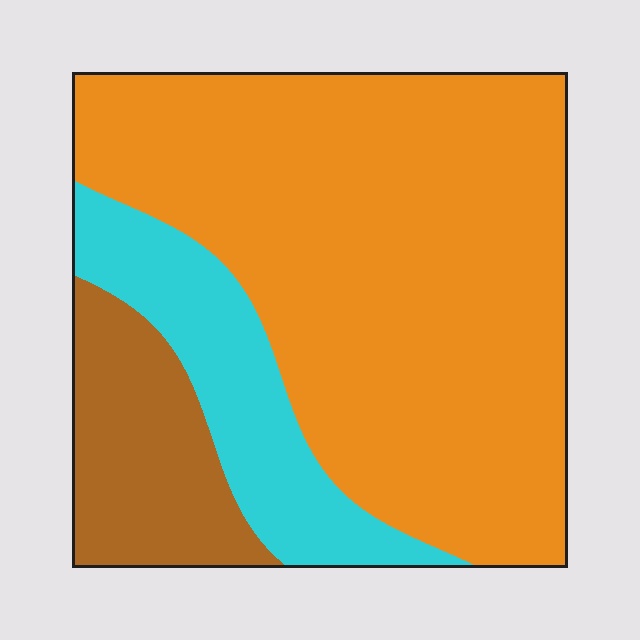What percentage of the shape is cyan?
Cyan covers roughly 15% of the shape.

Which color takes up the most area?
Orange, at roughly 65%.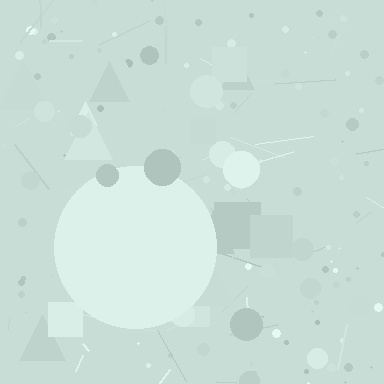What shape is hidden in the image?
A circle is hidden in the image.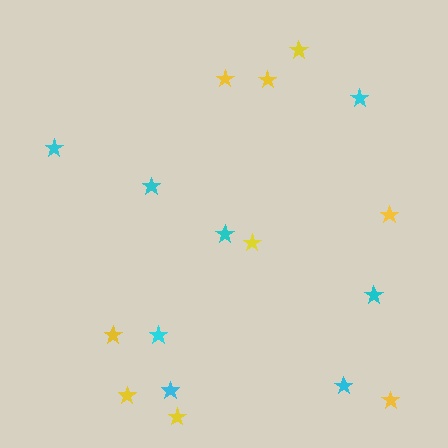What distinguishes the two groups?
There are 2 groups: one group of cyan stars (8) and one group of yellow stars (9).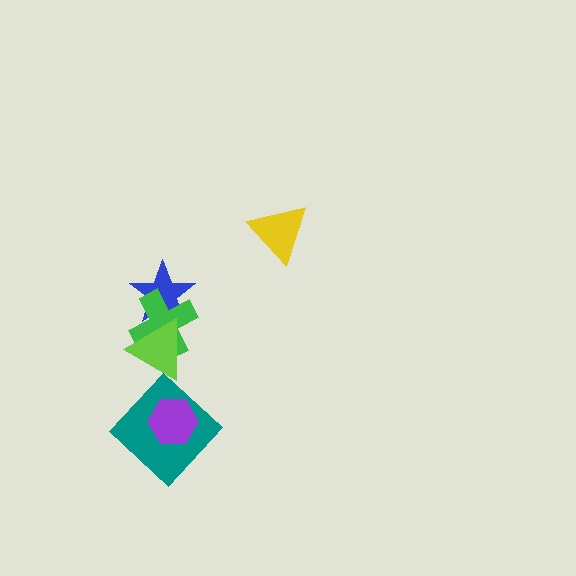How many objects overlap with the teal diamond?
1 object overlaps with the teal diamond.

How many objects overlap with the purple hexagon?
1 object overlaps with the purple hexagon.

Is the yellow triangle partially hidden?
No, no other shape covers it.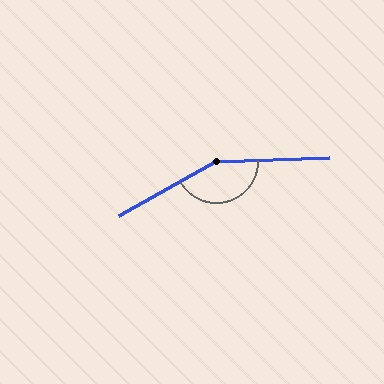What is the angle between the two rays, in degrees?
Approximately 152 degrees.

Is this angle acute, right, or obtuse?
It is obtuse.